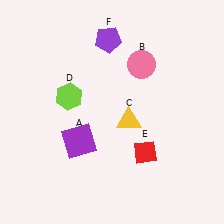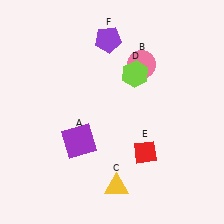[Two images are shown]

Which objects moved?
The objects that moved are: the yellow triangle (C), the lime hexagon (D).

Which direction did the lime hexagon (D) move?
The lime hexagon (D) moved right.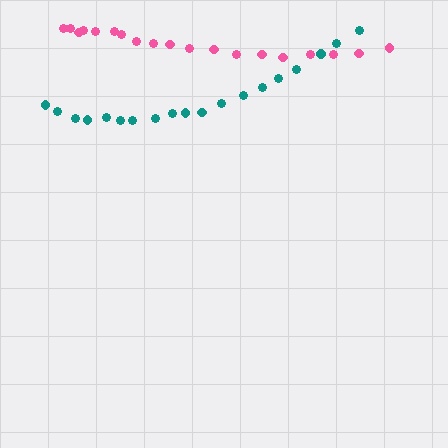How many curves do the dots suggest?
There are 2 distinct paths.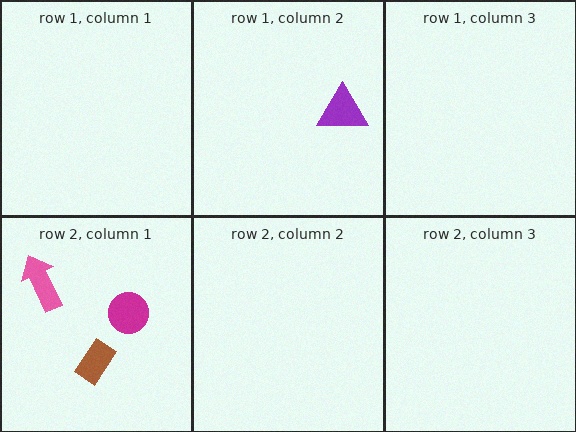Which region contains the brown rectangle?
The row 2, column 1 region.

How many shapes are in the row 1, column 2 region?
1.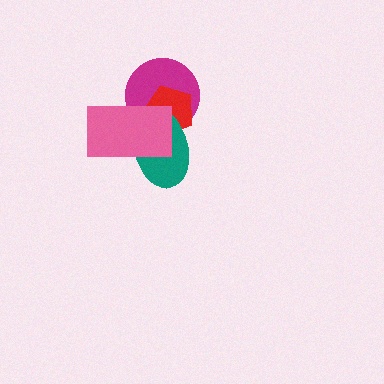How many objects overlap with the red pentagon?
3 objects overlap with the red pentagon.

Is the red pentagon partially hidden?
Yes, it is partially covered by another shape.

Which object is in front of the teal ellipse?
The pink rectangle is in front of the teal ellipse.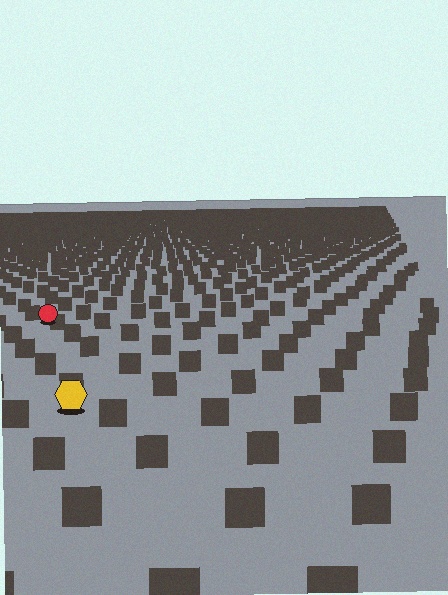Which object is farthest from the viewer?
The red circle is farthest from the viewer. It appears smaller and the ground texture around it is denser.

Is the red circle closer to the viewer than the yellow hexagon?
No. The yellow hexagon is closer — you can tell from the texture gradient: the ground texture is coarser near it.